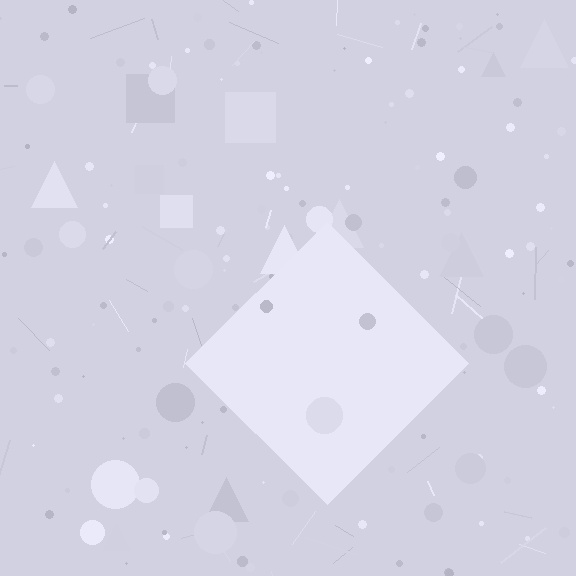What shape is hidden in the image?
A diamond is hidden in the image.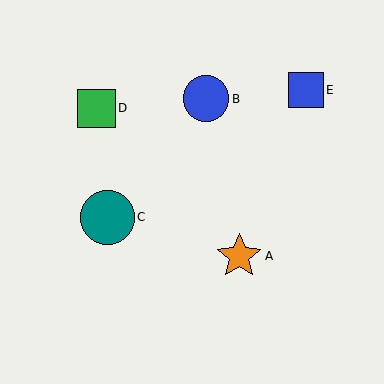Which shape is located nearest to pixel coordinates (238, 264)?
The orange star (labeled A) at (239, 256) is nearest to that location.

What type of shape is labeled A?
Shape A is an orange star.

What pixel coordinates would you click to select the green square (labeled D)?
Click at (97, 108) to select the green square D.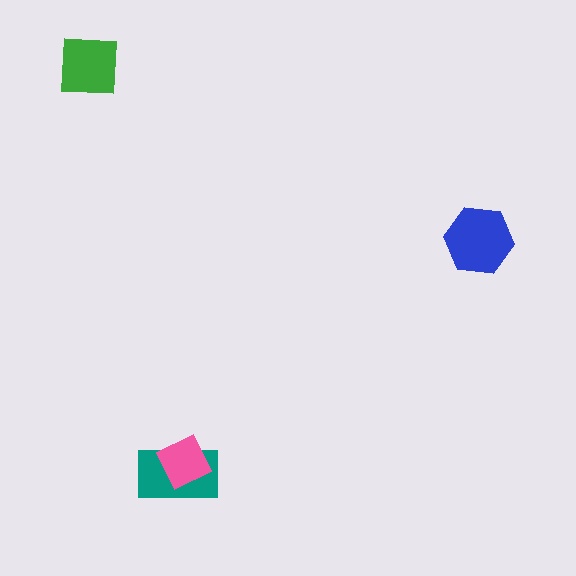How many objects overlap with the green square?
0 objects overlap with the green square.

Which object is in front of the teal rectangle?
The pink diamond is in front of the teal rectangle.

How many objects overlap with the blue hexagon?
0 objects overlap with the blue hexagon.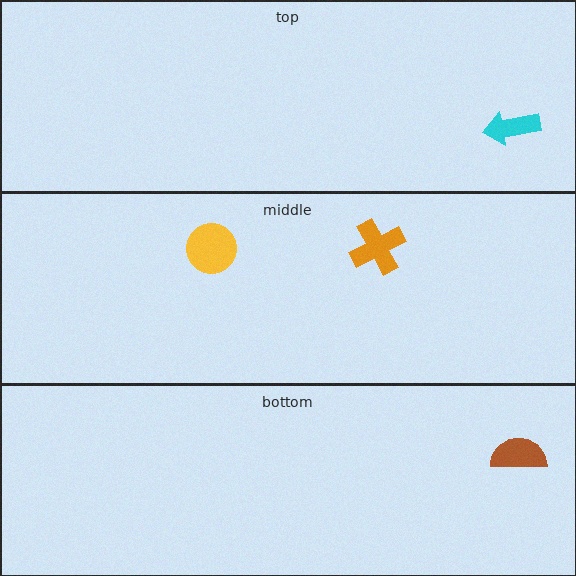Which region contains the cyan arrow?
The top region.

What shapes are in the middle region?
The yellow circle, the orange cross.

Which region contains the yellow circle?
The middle region.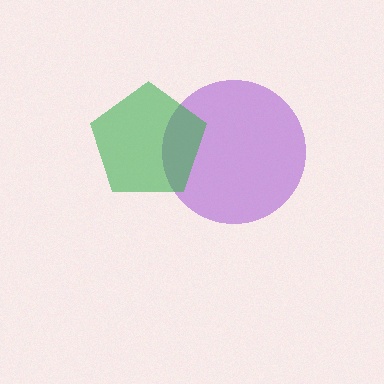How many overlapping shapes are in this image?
There are 2 overlapping shapes in the image.